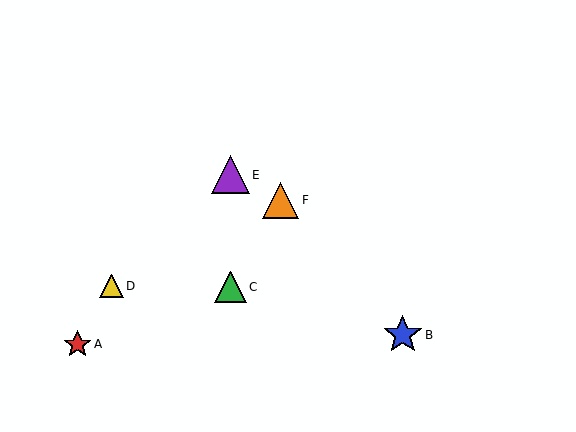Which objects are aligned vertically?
Objects C, E are aligned vertically.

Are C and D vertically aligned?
No, C is at x≈231 and D is at x≈112.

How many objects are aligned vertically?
2 objects (C, E) are aligned vertically.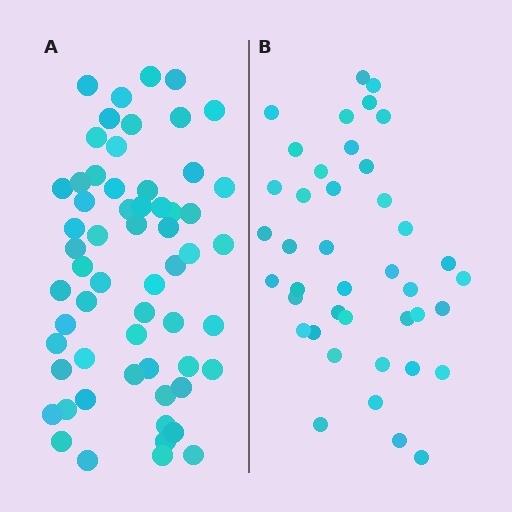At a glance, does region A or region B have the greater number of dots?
Region A (the left region) has more dots.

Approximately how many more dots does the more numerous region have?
Region A has approximately 20 more dots than region B.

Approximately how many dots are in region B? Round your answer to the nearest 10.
About 40 dots. (The exact count is 41, which rounds to 40.)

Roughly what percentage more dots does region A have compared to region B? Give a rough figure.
About 45% more.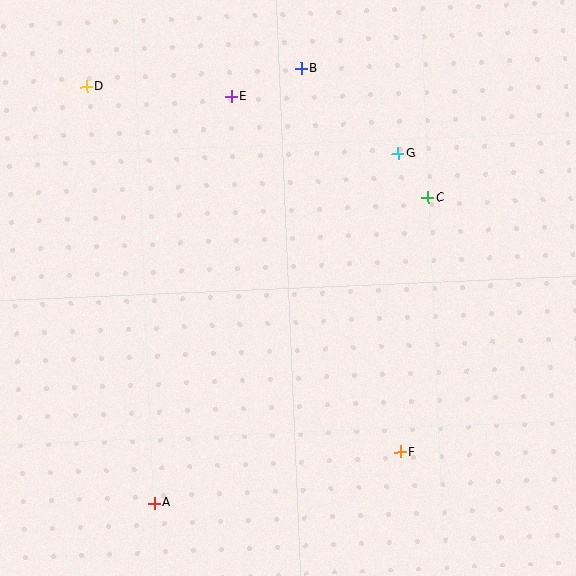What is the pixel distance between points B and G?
The distance between B and G is 129 pixels.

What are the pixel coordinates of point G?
Point G is at (398, 153).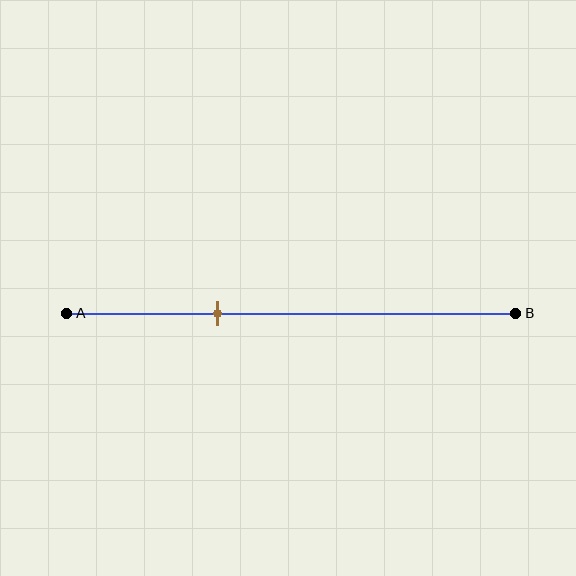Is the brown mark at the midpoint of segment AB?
No, the mark is at about 35% from A, not at the 50% midpoint.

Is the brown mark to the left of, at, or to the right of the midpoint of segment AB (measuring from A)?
The brown mark is to the left of the midpoint of segment AB.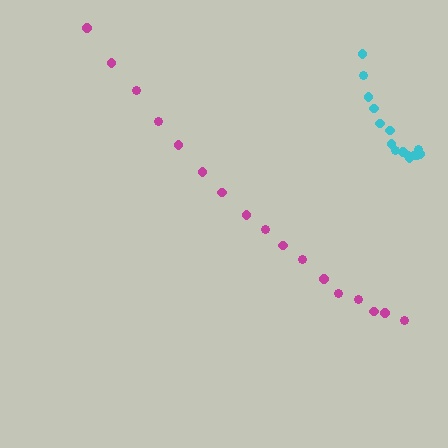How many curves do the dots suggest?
There are 2 distinct paths.